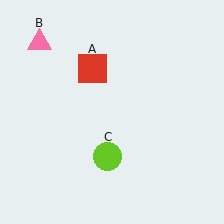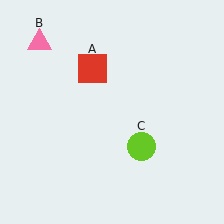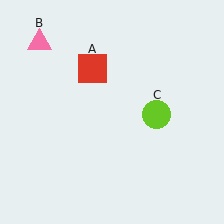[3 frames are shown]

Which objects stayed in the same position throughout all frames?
Red square (object A) and pink triangle (object B) remained stationary.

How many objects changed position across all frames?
1 object changed position: lime circle (object C).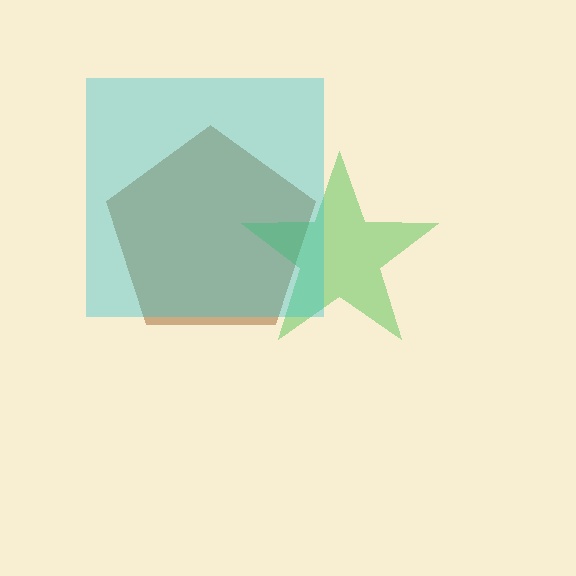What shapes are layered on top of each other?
The layered shapes are: a brown pentagon, a green star, a cyan square.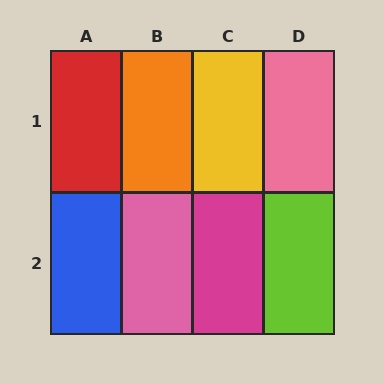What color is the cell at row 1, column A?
Red.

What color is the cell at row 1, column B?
Orange.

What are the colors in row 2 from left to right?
Blue, pink, magenta, lime.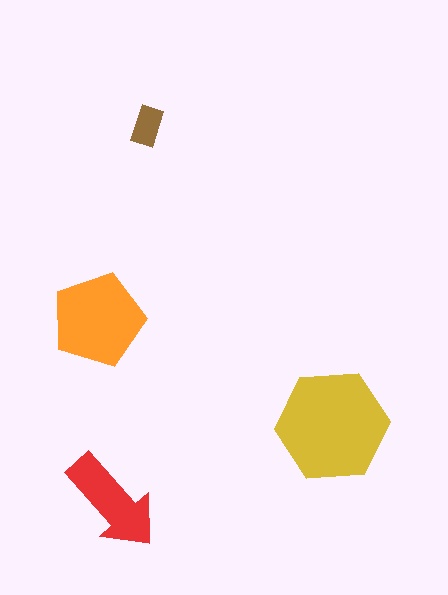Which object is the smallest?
The brown rectangle.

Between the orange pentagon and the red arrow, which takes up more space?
The orange pentagon.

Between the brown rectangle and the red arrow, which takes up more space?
The red arrow.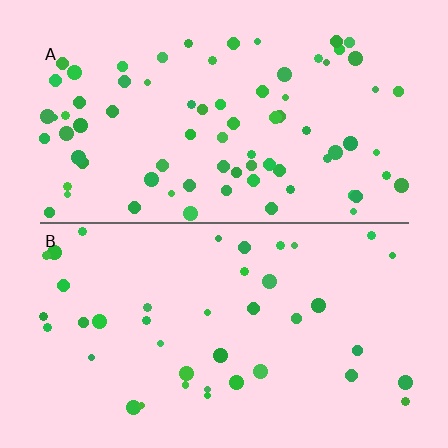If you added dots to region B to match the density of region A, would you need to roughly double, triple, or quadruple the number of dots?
Approximately double.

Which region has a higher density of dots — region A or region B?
A (the top).